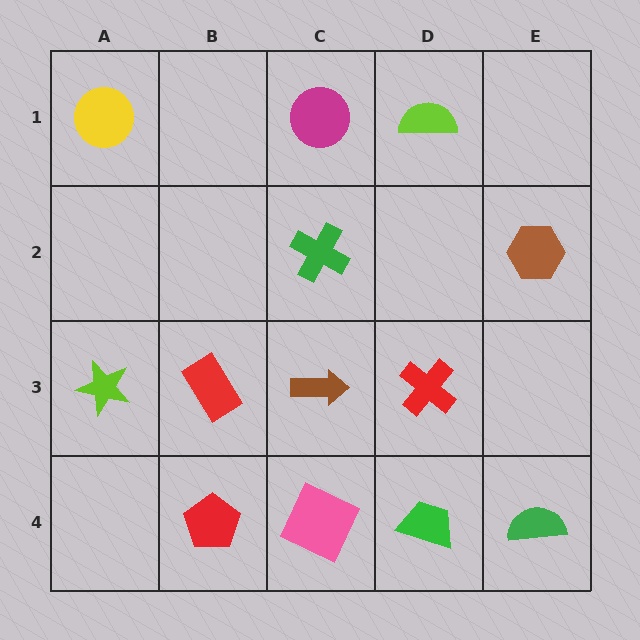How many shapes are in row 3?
4 shapes.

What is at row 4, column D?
A green trapezoid.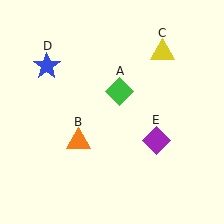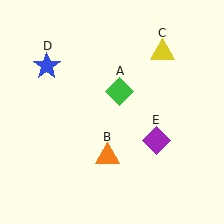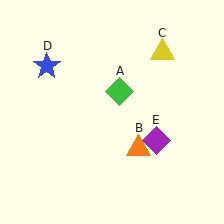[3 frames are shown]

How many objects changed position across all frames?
1 object changed position: orange triangle (object B).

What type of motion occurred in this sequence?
The orange triangle (object B) rotated counterclockwise around the center of the scene.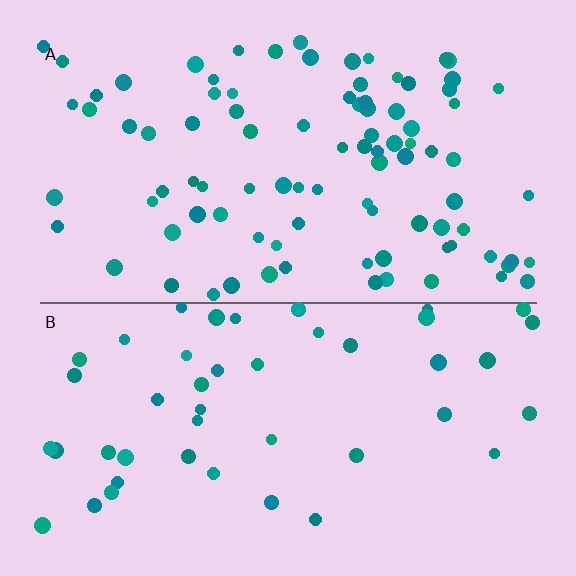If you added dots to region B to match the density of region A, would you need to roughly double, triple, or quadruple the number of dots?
Approximately double.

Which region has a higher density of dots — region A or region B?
A (the top).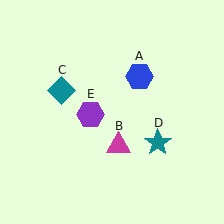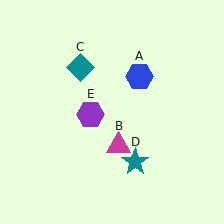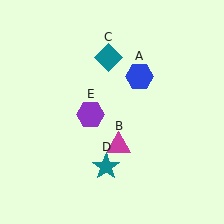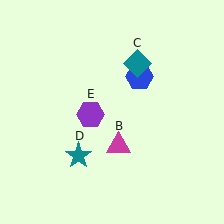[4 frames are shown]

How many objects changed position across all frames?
2 objects changed position: teal diamond (object C), teal star (object D).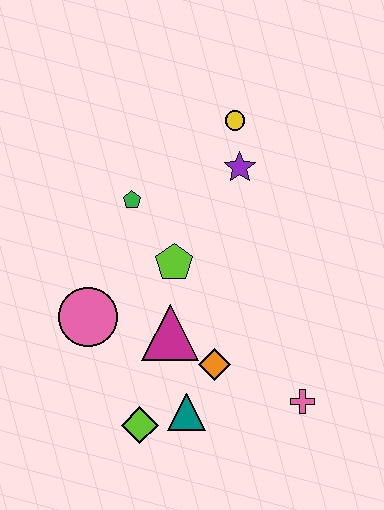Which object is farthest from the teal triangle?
The yellow circle is farthest from the teal triangle.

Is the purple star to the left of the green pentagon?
No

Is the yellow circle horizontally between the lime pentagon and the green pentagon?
No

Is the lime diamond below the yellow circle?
Yes